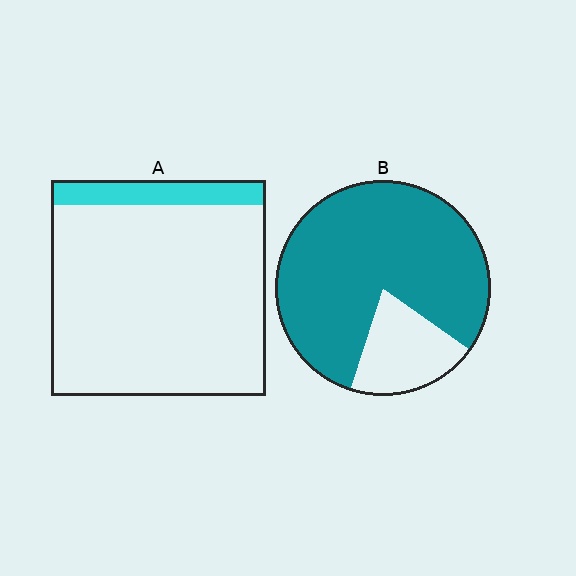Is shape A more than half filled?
No.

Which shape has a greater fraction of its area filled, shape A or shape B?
Shape B.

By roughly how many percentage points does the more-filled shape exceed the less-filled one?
By roughly 70 percentage points (B over A).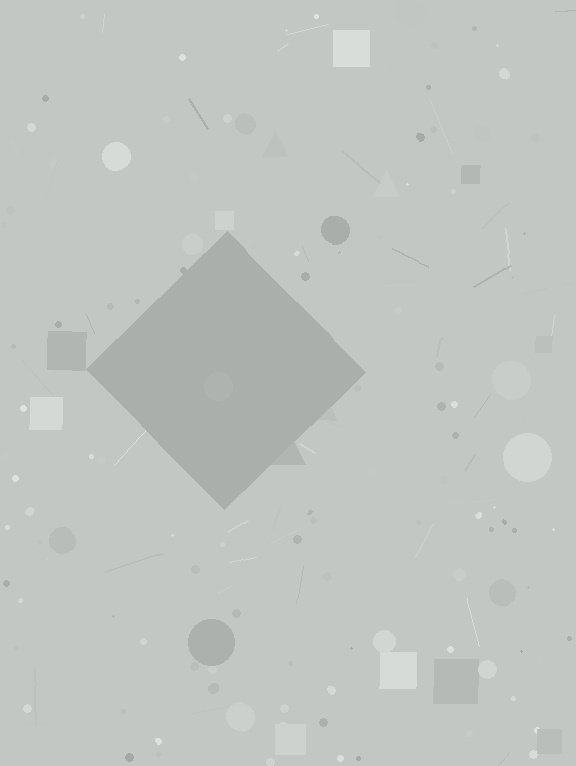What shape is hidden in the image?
A diamond is hidden in the image.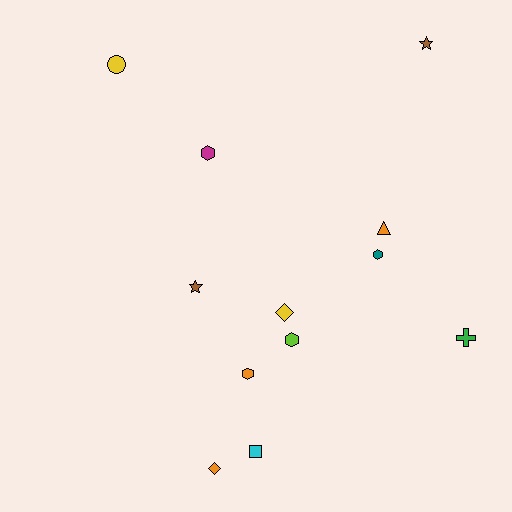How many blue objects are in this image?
There are no blue objects.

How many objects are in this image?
There are 12 objects.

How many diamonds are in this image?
There are 2 diamonds.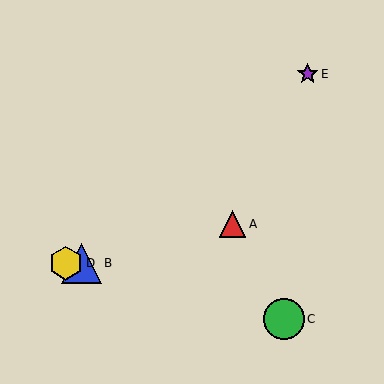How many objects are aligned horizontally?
2 objects (B, D) are aligned horizontally.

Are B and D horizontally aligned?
Yes, both are at y≈263.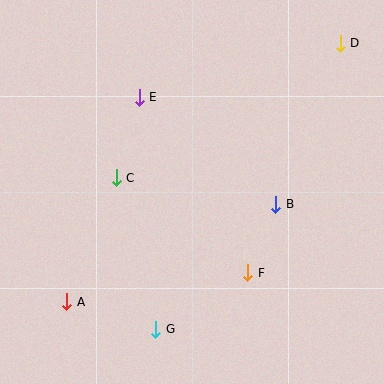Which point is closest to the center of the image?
Point C at (116, 178) is closest to the center.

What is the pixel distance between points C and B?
The distance between C and B is 162 pixels.